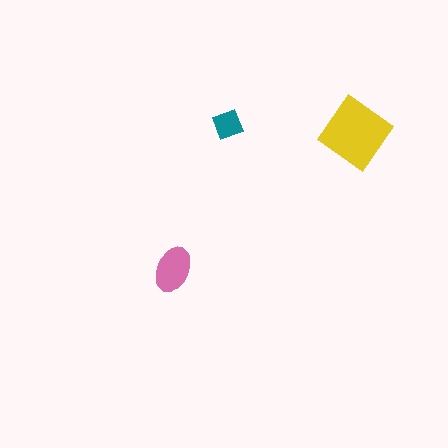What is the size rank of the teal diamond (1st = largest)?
3rd.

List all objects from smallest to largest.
The teal diamond, the pink ellipse, the yellow diamond.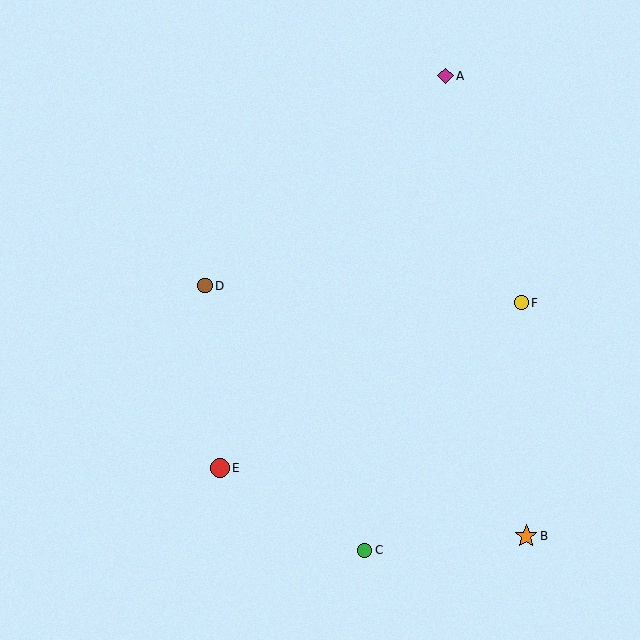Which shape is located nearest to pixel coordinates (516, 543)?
The orange star (labeled B) at (526, 536) is nearest to that location.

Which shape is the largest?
The orange star (labeled B) is the largest.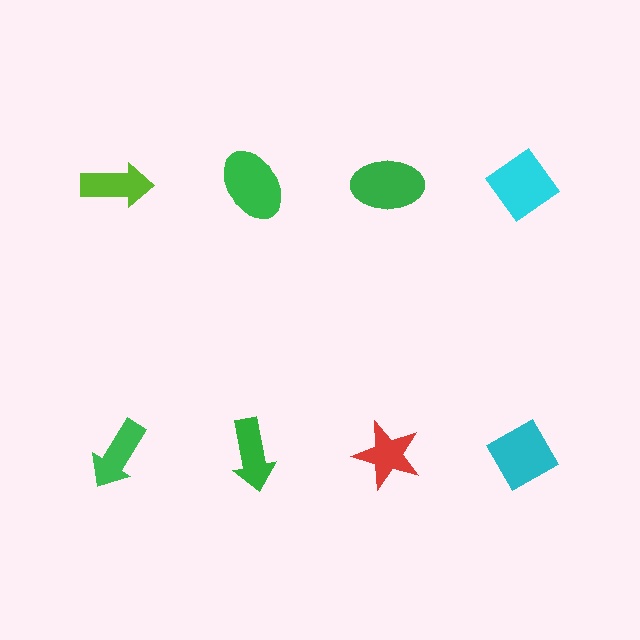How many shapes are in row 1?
4 shapes.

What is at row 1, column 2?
A green ellipse.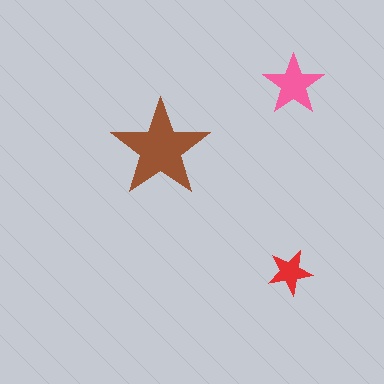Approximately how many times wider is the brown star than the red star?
About 2 times wider.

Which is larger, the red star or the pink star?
The pink one.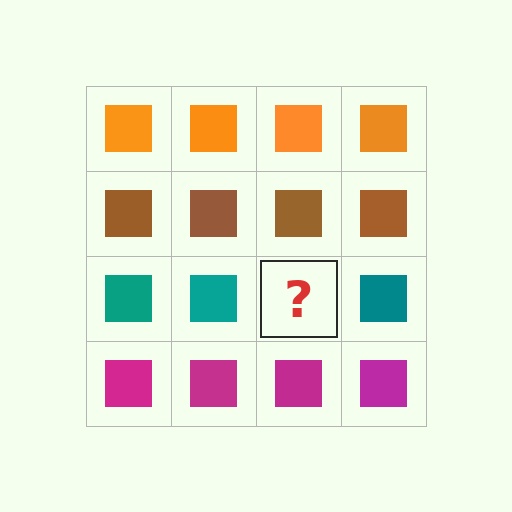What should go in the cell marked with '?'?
The missing cell should contain a teal square.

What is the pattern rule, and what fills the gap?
The rule is that each row has a consistent color. The gap should be filled with a teal square.